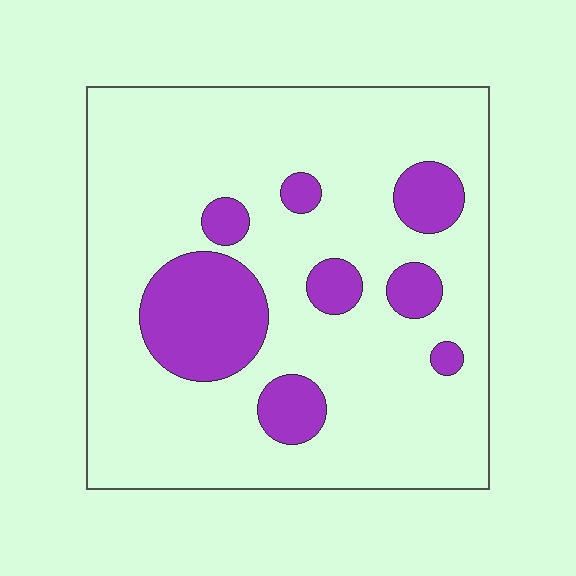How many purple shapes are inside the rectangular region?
8.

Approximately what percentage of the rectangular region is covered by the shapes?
Approximately 20%.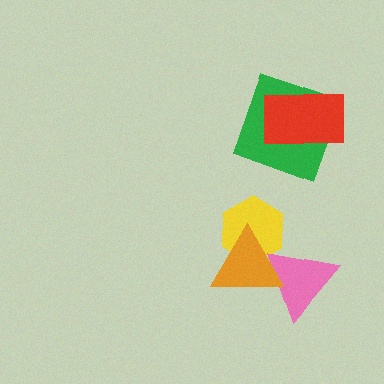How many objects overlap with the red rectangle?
1 object overlaps with the red rectangle.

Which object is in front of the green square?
The red rectangle is in front of the green square.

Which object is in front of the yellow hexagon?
The orange triangle is in front of the yellow hexagon.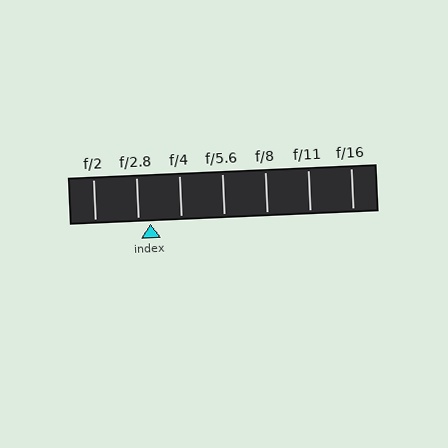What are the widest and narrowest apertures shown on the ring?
The widest aperture shown is f/2 and the narrowest is f/16.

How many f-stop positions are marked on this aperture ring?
There are 7 f-stop positions marked.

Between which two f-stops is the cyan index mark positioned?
The index mark is between f/2.8 and f/4.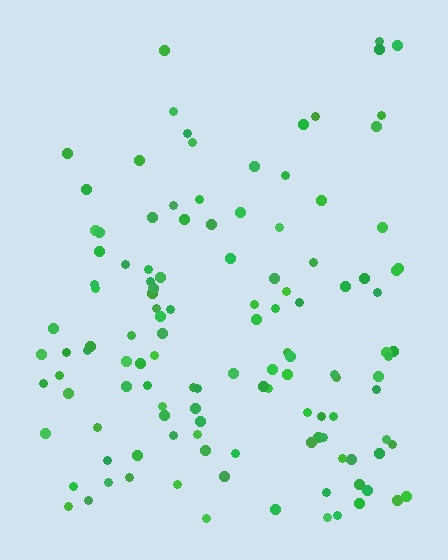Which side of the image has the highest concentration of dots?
The bottom.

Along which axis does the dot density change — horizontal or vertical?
Vertical.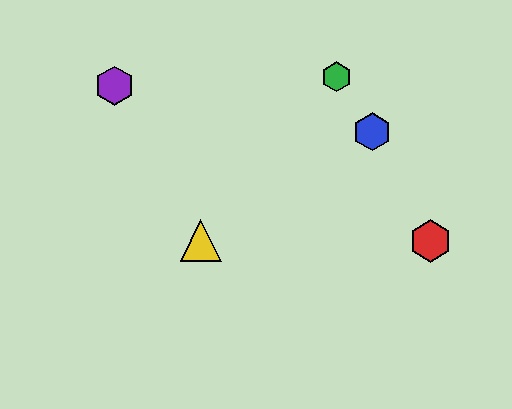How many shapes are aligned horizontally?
2 shapes (the red hexagon, the yellow triangle) are aligned horizontally.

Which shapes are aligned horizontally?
The red hexagon, the yellow triangle are aligned horizontally.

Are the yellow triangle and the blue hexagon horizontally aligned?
No, the yellow triangle is at y≈241 and the blue hexagon is at y≈132.